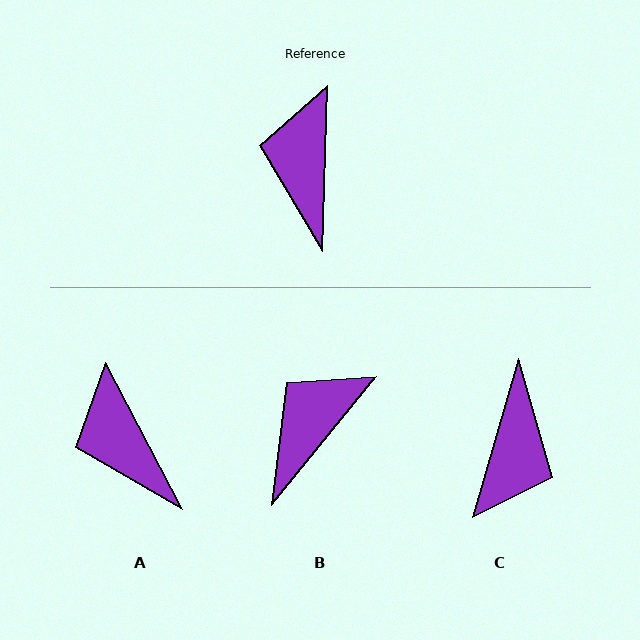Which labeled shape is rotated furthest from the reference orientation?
C, about 165 degrees away.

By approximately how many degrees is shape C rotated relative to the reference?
Approximately 165 degrees counter-clockwise.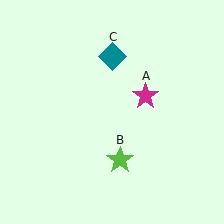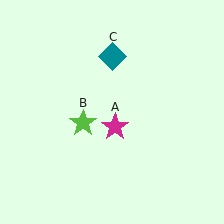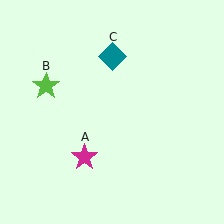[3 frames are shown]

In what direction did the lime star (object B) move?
The lime star (object B) moved up and to the left.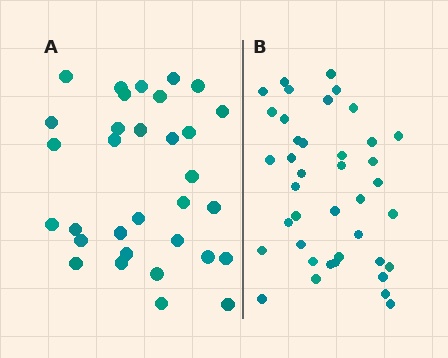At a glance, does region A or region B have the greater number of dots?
Region B (the right region) has more dots.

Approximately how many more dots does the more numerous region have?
Region B has roughly 8 or so more dots than region A.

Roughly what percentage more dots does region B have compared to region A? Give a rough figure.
About 25% more.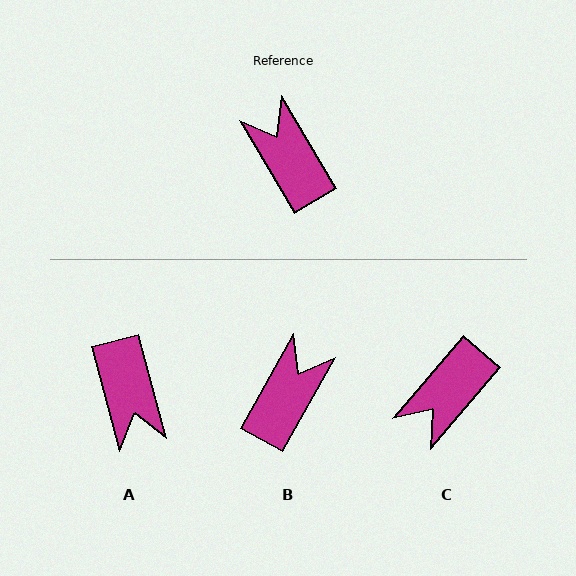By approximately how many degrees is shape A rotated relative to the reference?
Approximately 164 degrees counter-clockwise.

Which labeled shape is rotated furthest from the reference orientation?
A, about 164 degrees away.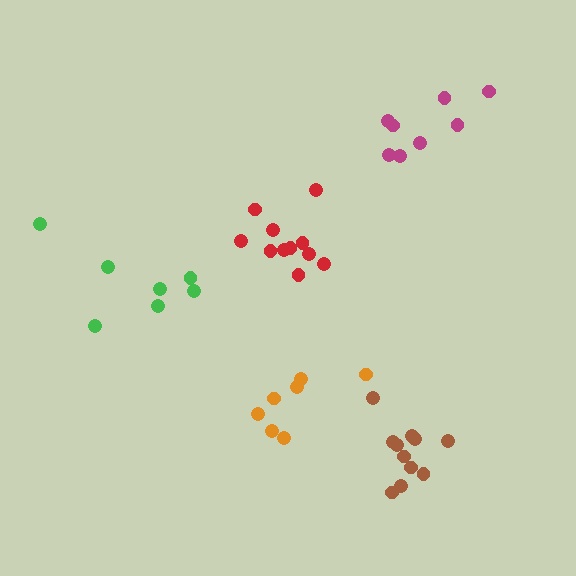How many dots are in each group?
Group 1: 8 dots, Group 2: 11 dots, Group 3: 7 dots, Group 4: 11 dots, Group 5: 7 dots (44 total).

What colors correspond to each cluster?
The clusters are colored: magenta, red, orange, brown, green.